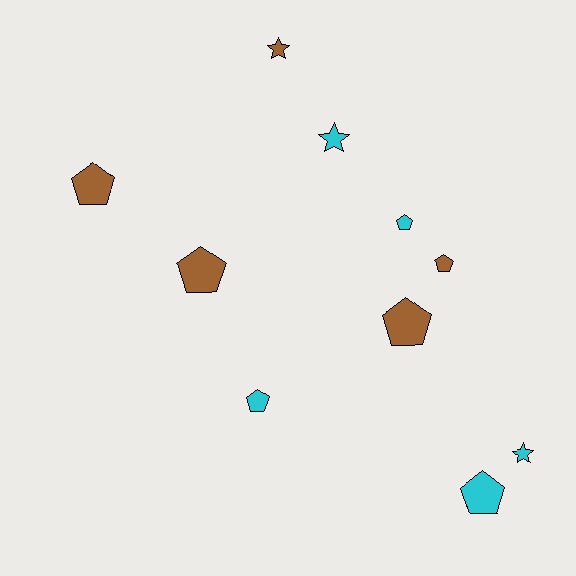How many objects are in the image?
There are 10 objects.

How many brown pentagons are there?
There are 4 brown pentagons.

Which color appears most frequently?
Brown, with 5 objects.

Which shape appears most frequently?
Pentagon, with 7 objects.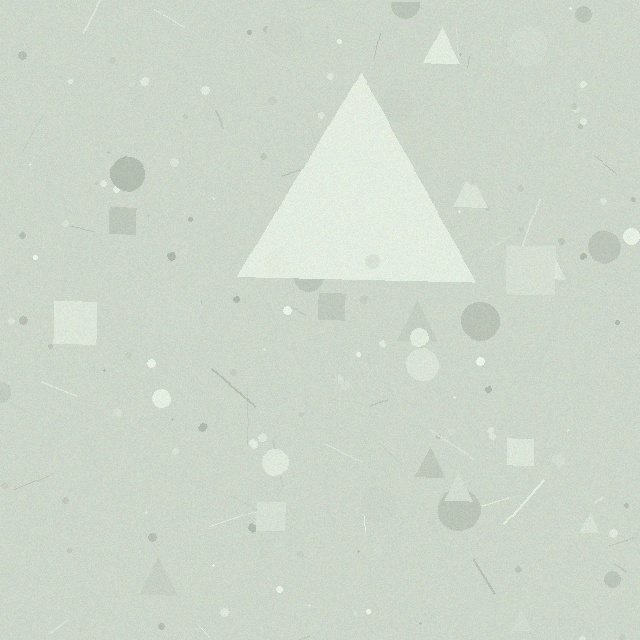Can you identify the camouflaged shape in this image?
The camouflaged shape is a triangle.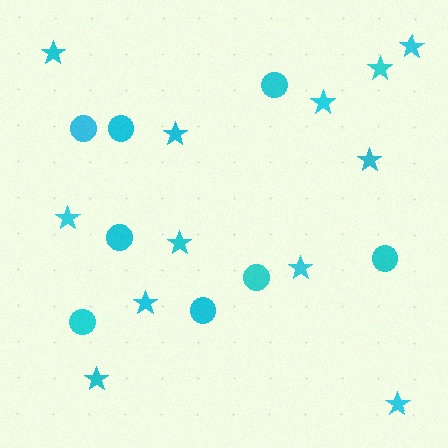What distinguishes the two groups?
There are 2 groups: one group of stars (12) and one group of circles (8).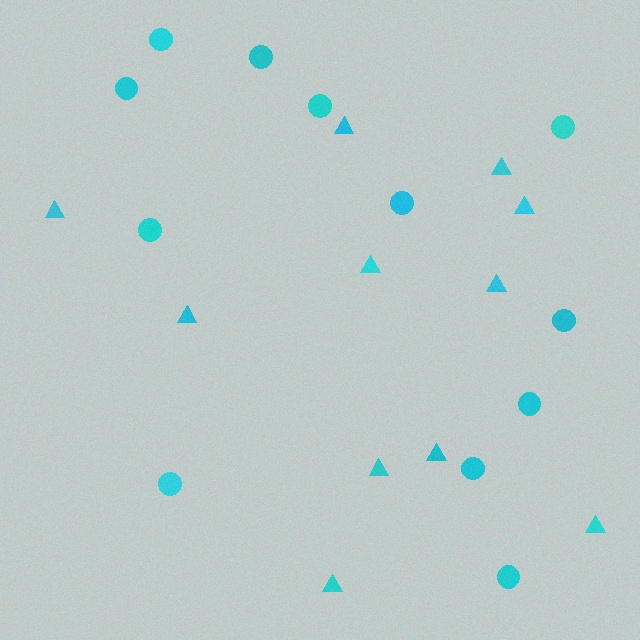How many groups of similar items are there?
There are 2 groups: one group of triangles (11) and one group of circles (12).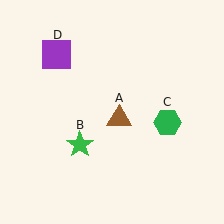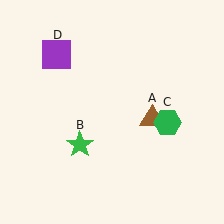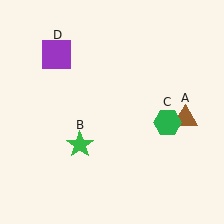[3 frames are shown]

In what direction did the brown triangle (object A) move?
The brown triangle (object A) moved right.